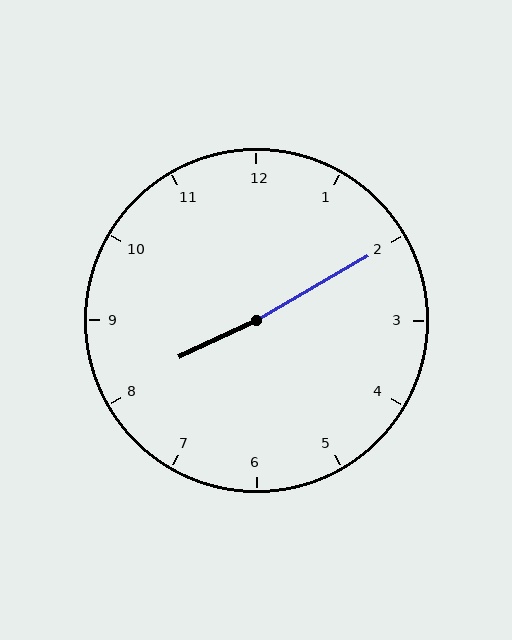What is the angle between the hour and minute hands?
Approximately 175 degrees.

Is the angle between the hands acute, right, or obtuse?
It is obtuse.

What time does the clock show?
8:10.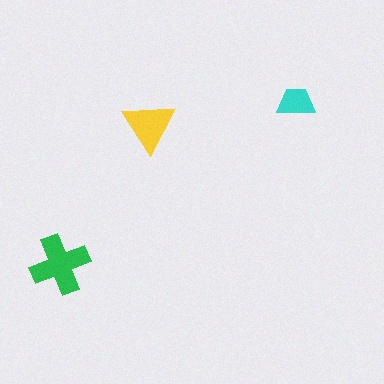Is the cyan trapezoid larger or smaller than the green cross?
Smaller.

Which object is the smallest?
The cyan trapezoid.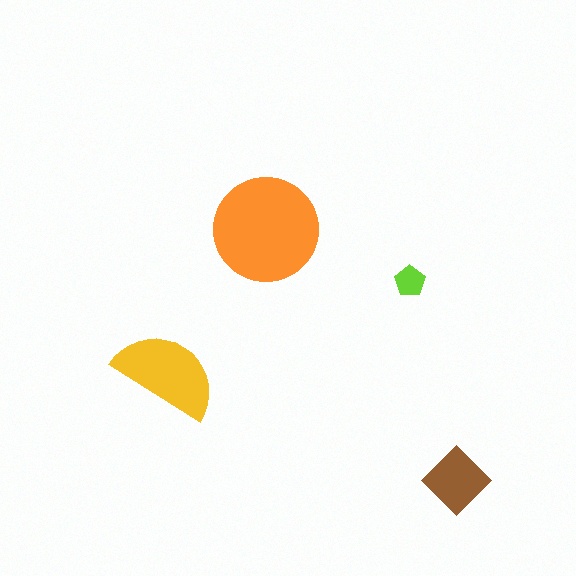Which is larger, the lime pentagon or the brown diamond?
The brown diamond.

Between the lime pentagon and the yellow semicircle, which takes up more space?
The yellow semicircle.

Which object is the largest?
The orange circle.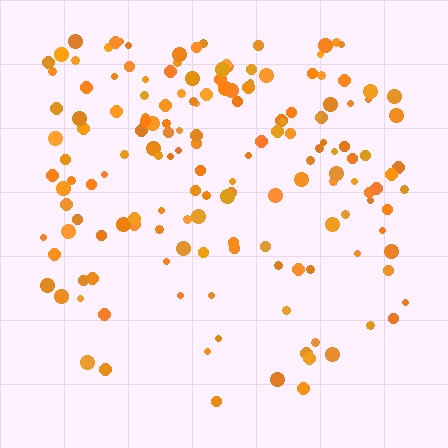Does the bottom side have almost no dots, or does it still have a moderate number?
Still a moderate number, just noticeably fewer than the top.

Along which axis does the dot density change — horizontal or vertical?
Vertical.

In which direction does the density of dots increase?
From bottom to top, with the top side densest.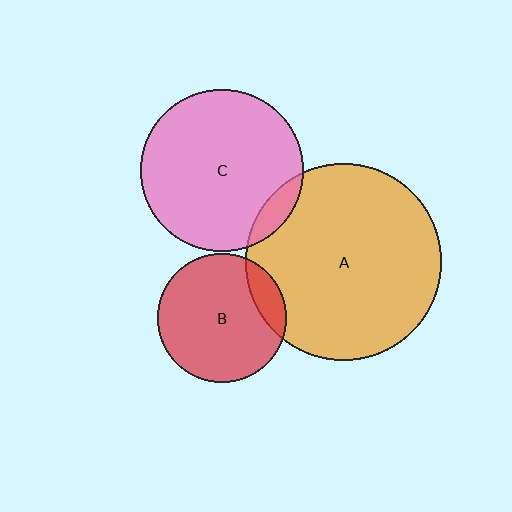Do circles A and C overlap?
Yes.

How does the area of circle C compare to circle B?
Approximately 1.6 times.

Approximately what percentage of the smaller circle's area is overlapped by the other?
Approximately 10%.